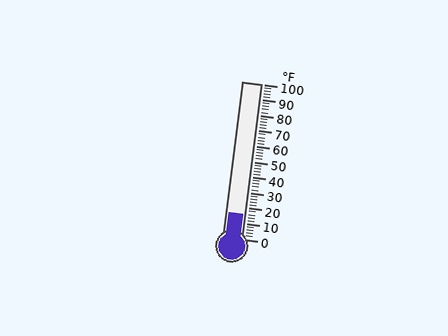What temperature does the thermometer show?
The thermometer shows approximately 16°F.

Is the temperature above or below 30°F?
The temperature is below 30°F.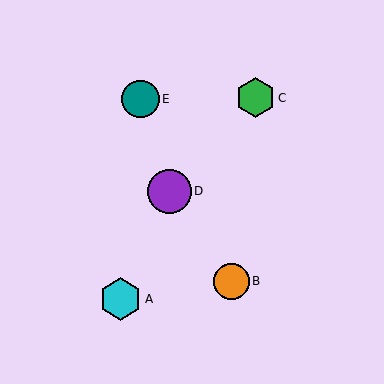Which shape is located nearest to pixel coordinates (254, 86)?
The green hexagon (labeled C) at (255, 98) is nearest to that location.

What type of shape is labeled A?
Shape A is a cyan hexagon.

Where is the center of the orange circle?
The center of the orange circle is at (231, 281).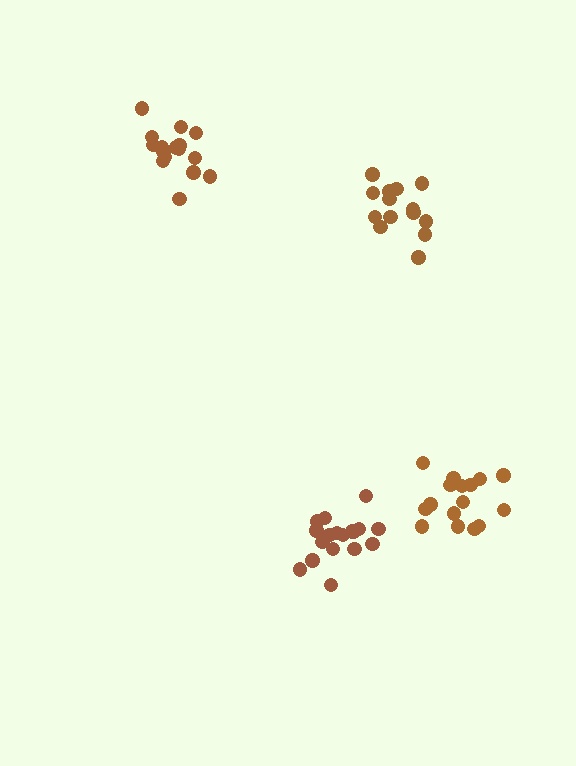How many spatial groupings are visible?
There are 4 spatial groupings.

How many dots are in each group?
Group 1: 16 dots, Group 2: 14 dots, Group 3: 18 dots, Group 4: 18 dots (66 total).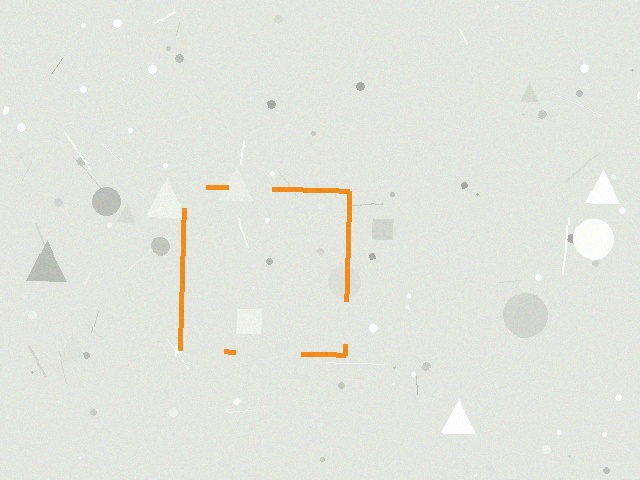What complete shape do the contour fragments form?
The contour fragments form a square.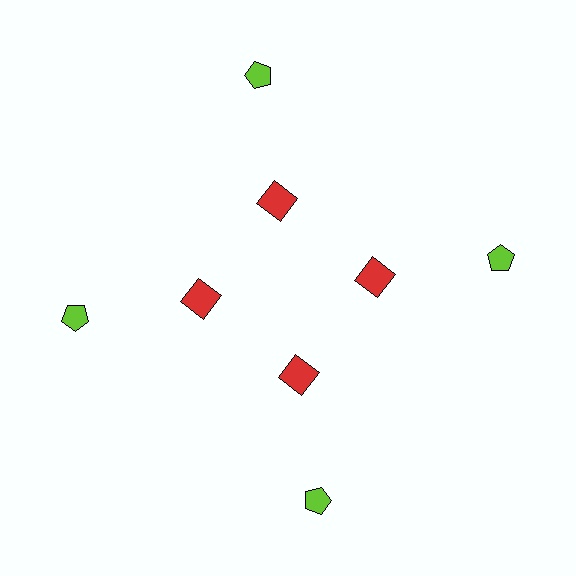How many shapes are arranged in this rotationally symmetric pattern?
There are 8 shapes, arranged in 4 groups of 2.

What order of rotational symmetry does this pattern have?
This pattern has 4-fold rotational symmetry.